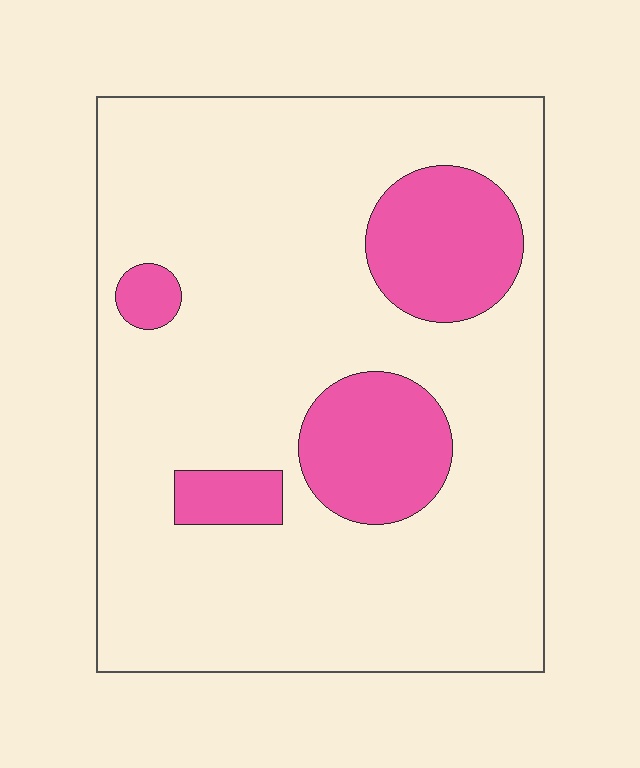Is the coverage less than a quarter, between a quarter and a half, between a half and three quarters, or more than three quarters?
Less than a quarter.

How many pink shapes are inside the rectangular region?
4.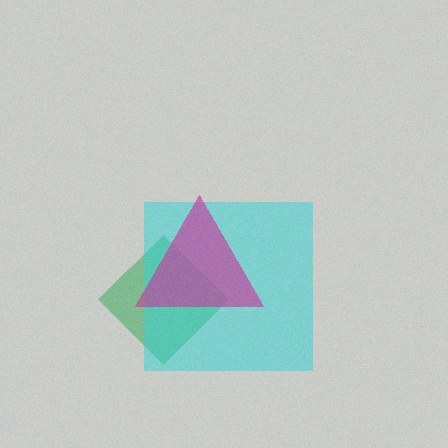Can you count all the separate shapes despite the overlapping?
Yes, there are 3 separate shapes.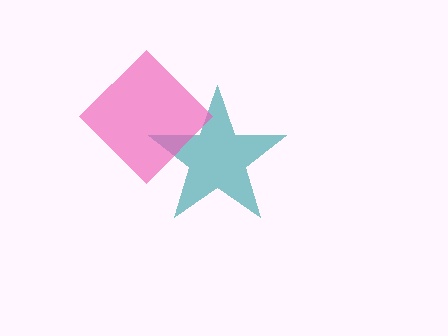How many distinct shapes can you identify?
There are 2 distinct shapes: a teal star, a pink diamond.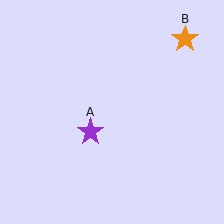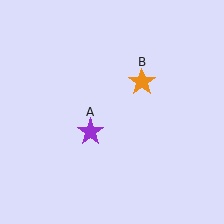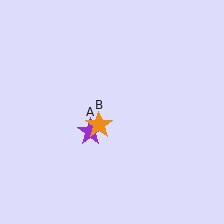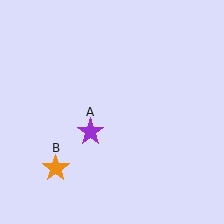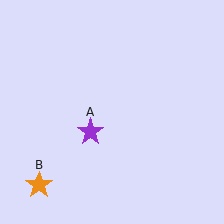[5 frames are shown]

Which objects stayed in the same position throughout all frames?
Purple star (object A) remained stationary.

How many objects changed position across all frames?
1 object changed position: orange star (object B).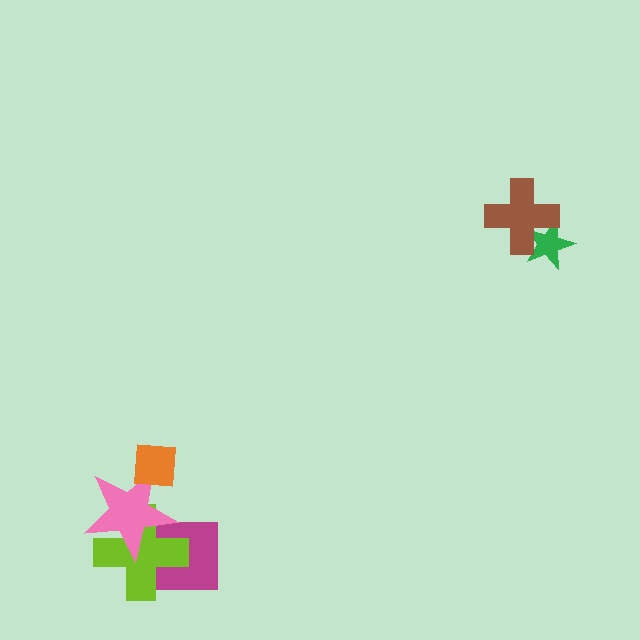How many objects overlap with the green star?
1 object overlaps with the green star.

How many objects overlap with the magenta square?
2 objects overlap with the magenta square.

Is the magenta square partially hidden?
Yes, it is partially covered by another shape.